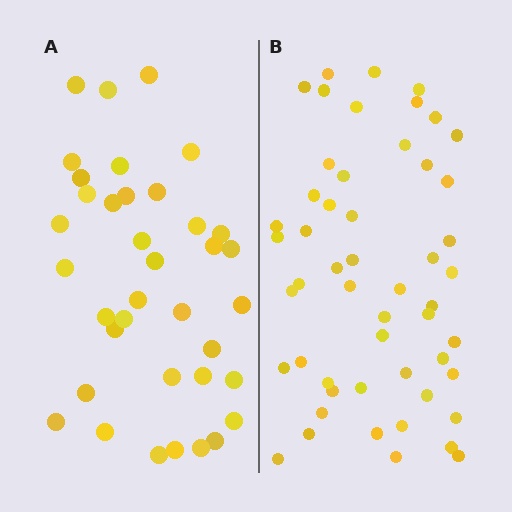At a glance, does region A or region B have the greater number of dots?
Region B (the right region) has more dots.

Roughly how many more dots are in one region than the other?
Region B has approximately 15 more dots than region A.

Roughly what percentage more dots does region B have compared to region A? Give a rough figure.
About 40% more.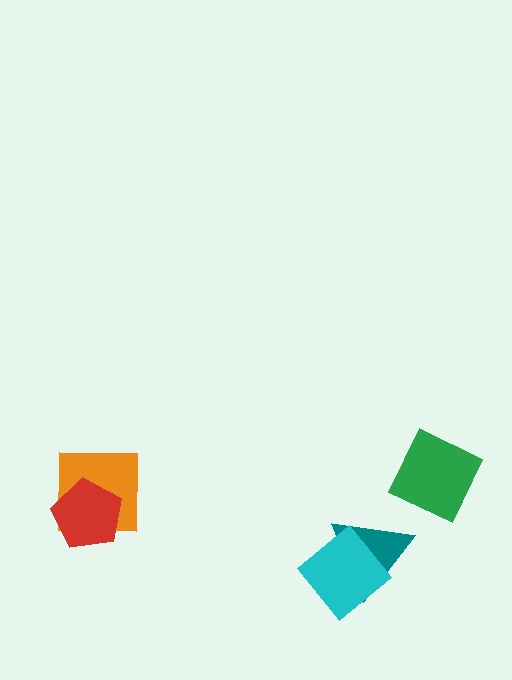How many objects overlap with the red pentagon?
1 object overlaps with the red pentagon.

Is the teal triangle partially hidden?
Yes, it is partially covered by another shape.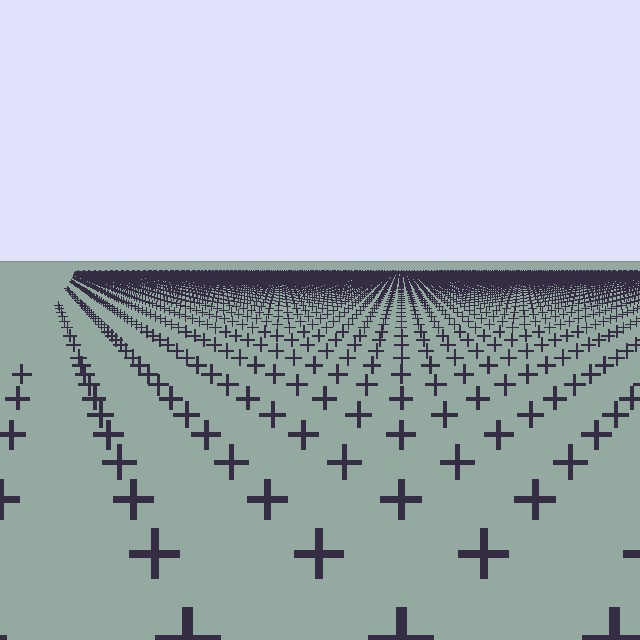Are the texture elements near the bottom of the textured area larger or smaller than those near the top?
Larger. Near the bottom, elements are closer to the viewer and appear at a bigger on-screen size.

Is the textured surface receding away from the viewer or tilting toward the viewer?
The surface is receding away from the viewer. Texture elements get smaller and denser toward the top.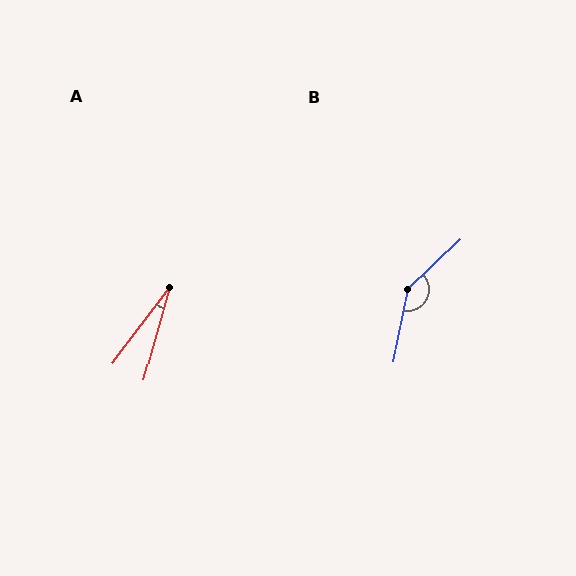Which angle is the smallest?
A, at approximately 21 degrees.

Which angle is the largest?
B, at approximately 145 degrees.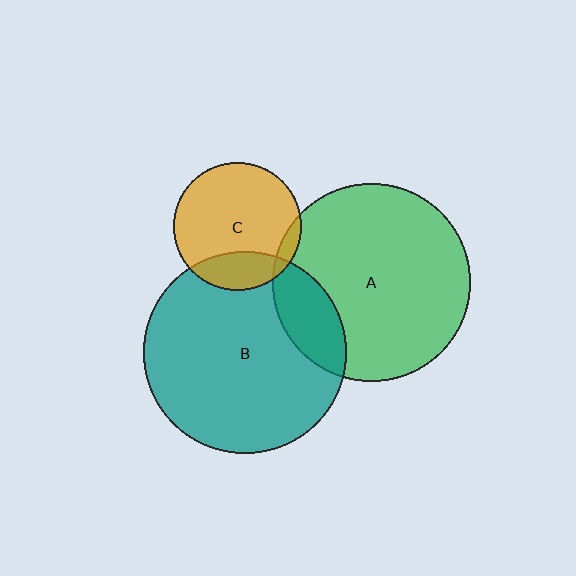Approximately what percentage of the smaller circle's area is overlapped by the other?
Approximately 20%.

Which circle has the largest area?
Circle B (teal).